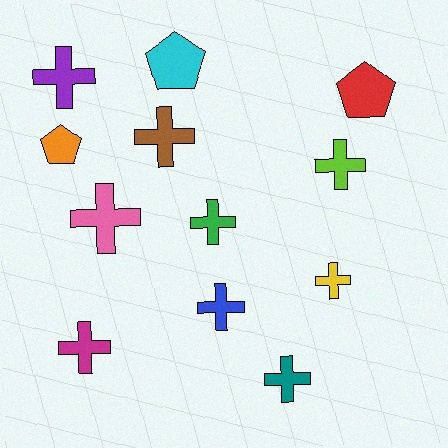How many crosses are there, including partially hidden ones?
There are 9 crosses.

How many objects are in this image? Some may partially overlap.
There are 12 objects.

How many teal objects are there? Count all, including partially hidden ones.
There is 1 teal object.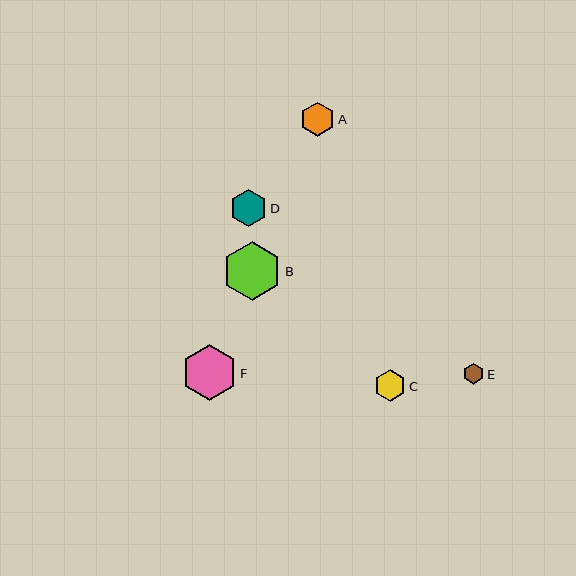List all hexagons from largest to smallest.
From largest to smallest: B, F, D, A, C, E.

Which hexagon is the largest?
Hexagon B is the largest with a size of approximately 59 pixels.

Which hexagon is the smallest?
Hexagon E is the smallest with a size of approximately 21 pixels.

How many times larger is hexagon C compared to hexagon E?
Hexagon C is approximately 1.5 times the size of hexagon E.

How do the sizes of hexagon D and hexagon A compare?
Hexagon D and hexagon A are approximately the same size.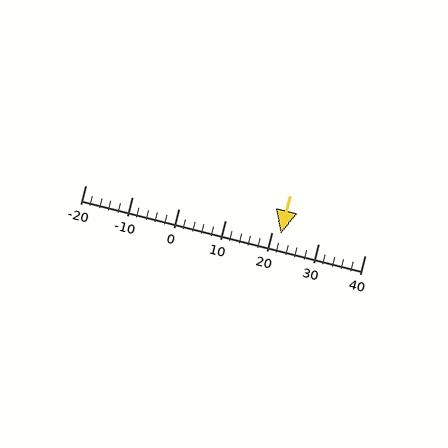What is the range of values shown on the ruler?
The ruler shows values from -20 to 40.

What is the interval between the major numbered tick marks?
The major tick marks are spaced 10 units apart.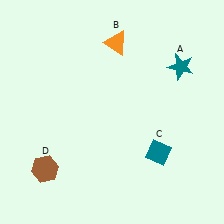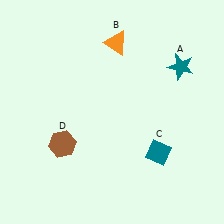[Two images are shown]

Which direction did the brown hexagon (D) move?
The brown hexagon (D) moved up.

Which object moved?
The brown hexagon (D) moved up.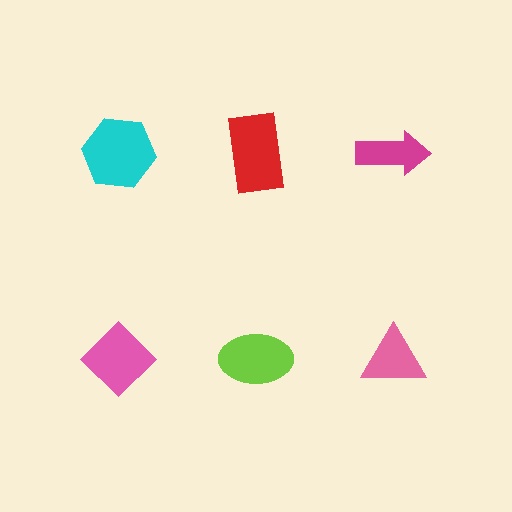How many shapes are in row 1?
3 shapes.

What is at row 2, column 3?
A pink triangle.